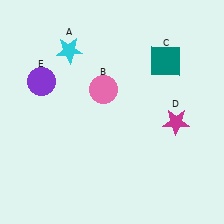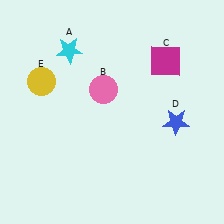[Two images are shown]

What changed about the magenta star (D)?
In Image 1, D is magenta. In Image 2, it changed to blue.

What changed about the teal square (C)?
In Image 1, C is teal. In Image 2, it changed to magenta.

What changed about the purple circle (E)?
In Image 1, E is purple. In Image 2, it changed to yellow.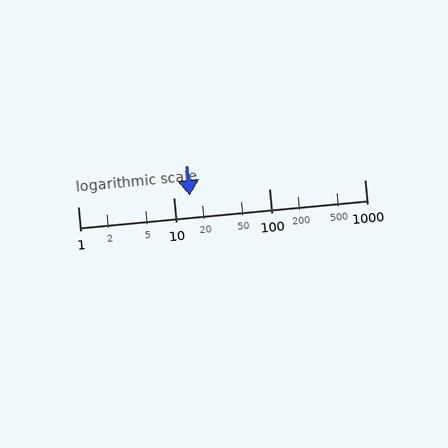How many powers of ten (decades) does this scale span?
The scale spans 3 decades, from 1 to 1000.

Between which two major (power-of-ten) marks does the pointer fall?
The pointer is between 10 and 100.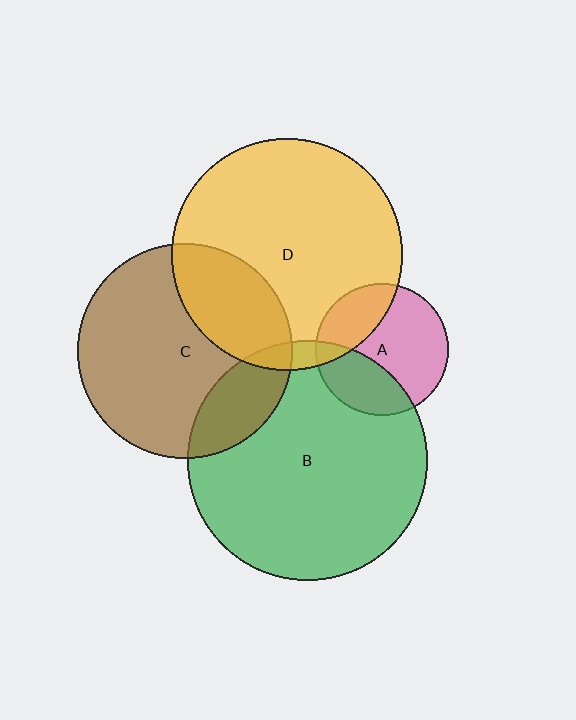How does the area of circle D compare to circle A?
Approximately 3.1 times.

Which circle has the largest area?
Circle B (green).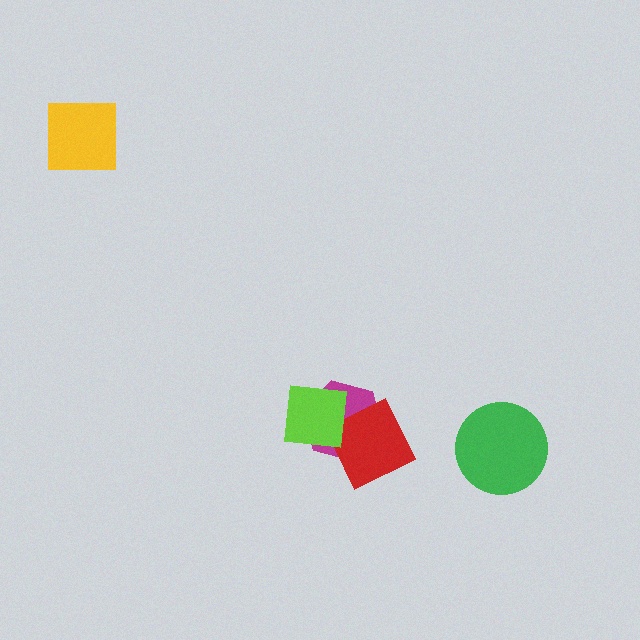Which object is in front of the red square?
The lime square is in front of the red square.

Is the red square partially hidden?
Yes, it is partially covered by another shape.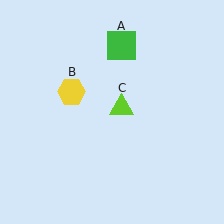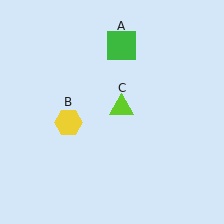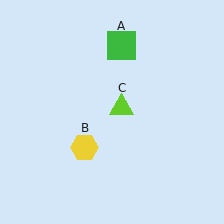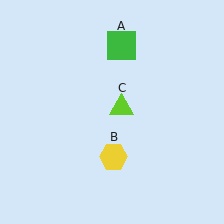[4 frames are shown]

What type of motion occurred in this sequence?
The yellow hexagon (object B) rotated counterclockwise around the center of the scene.